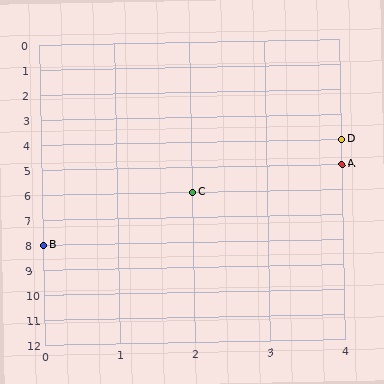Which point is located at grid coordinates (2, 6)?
Point C is at (2, 6).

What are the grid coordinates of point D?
Point D is at grid coordinates (4, 4).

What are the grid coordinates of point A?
Point A is at grid coordinates (4, 5).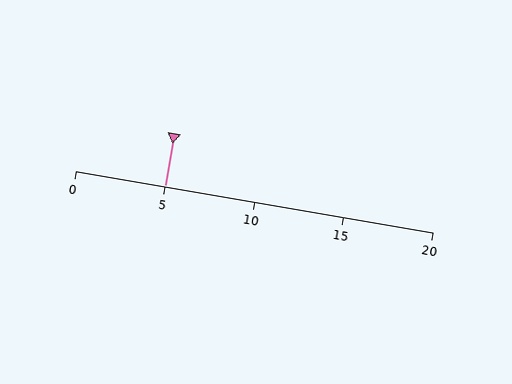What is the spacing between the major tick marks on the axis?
The major ticks are spaced 5 apart.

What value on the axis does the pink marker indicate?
The marker indicates approximately 5.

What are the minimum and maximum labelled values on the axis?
The axis runs from 0 to 20.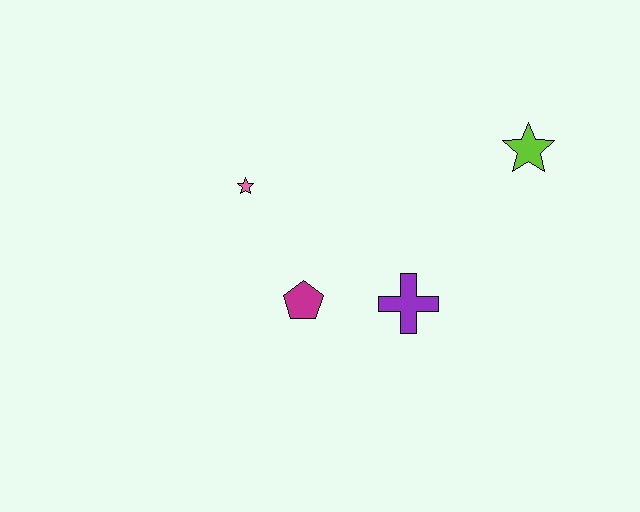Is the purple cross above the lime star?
No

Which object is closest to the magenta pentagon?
The purple cross is closest to the magenta pentagon.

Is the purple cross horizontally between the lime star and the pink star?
Yes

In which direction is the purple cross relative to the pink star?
The purple cross is to the right of the pink star.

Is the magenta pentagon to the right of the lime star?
No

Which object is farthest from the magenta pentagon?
The lime star is farthest from the magenta pentagon.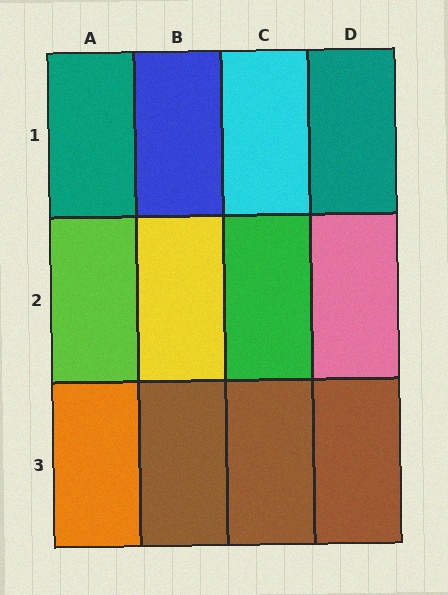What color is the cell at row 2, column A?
Lime.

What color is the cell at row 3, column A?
Orange.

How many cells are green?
1 cell is green.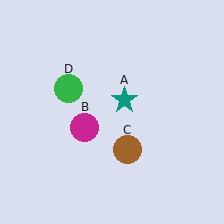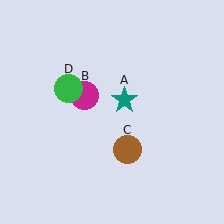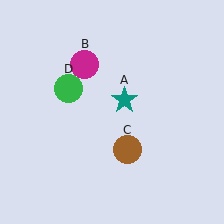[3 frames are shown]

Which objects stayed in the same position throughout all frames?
Teal star (object A) and brown circle (object C) and green circle (object D) remained stationary.